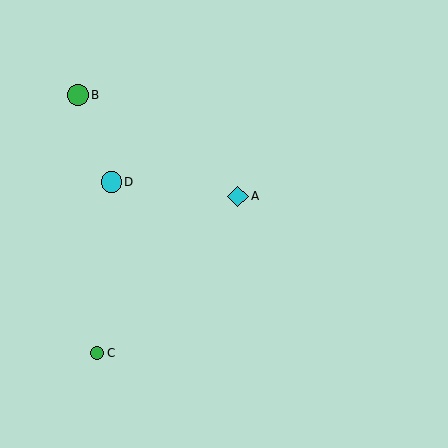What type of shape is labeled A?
Shape A is a cyan diamond.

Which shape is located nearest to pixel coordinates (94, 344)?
The green circle (labeled C) at (97, 353) is nearest to that location.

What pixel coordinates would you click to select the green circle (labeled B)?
Click at (78, 95) to select the green circle B.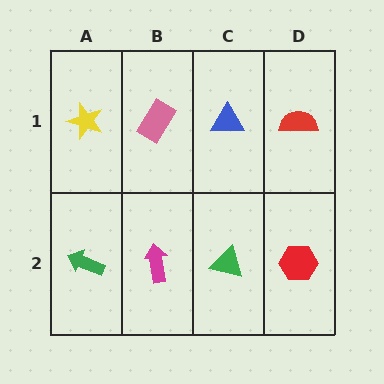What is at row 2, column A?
A green arrow.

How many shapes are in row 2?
4 shapes.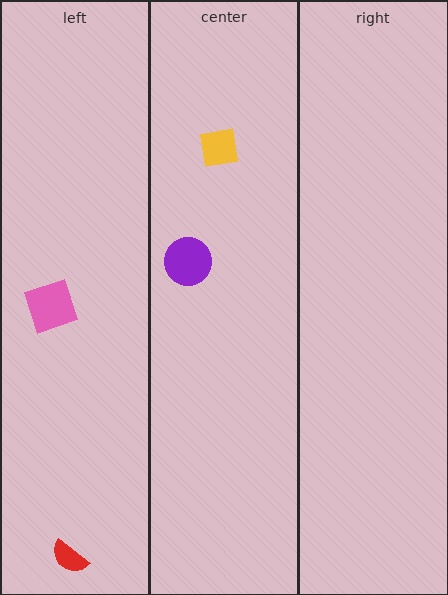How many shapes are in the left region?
2.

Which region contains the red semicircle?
The left region.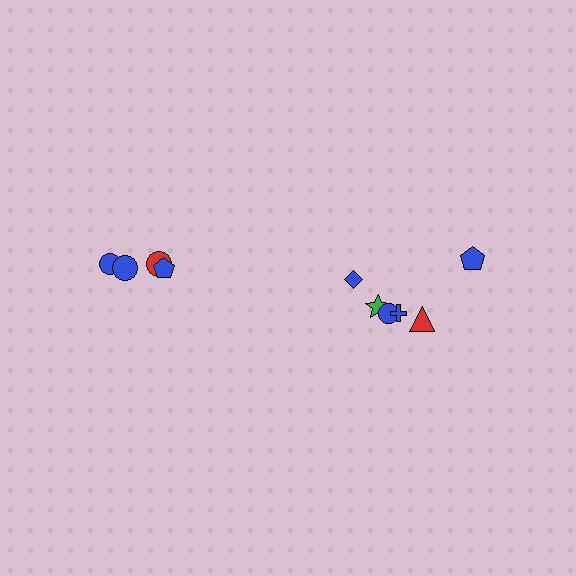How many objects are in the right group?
There are 6 objects.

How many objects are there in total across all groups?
There are 10 objects.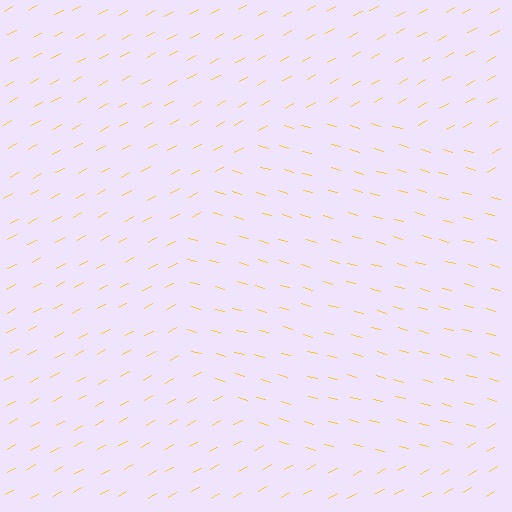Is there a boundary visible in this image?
Yes, there is a texture boundary formed by a change in line orientation.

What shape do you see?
I see a circle.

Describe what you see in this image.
The image is filled with small yellow line segments. A circle region in the image has lines oriented differently from the surrounding lines, creating a visible texture boundary.